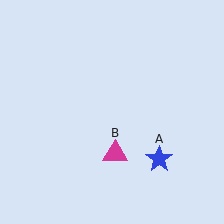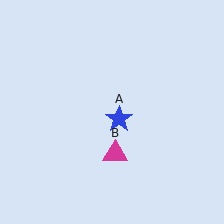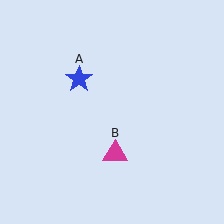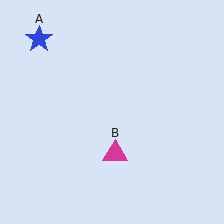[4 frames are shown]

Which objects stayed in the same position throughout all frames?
Magenta triangle (object B) remained stationary.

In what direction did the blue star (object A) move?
The blue star (object A) moved up and to the left.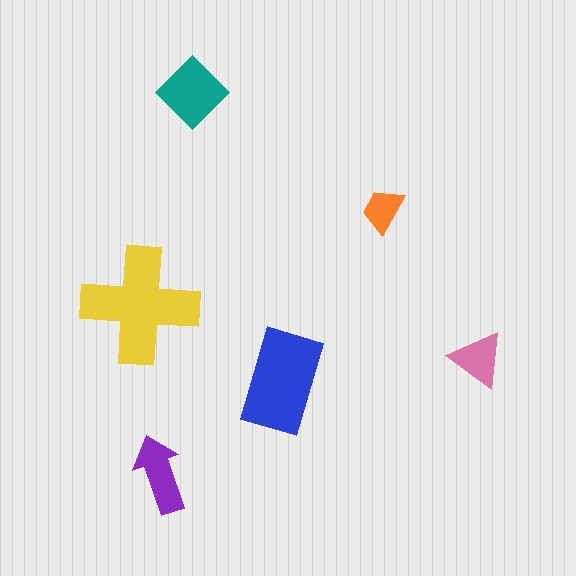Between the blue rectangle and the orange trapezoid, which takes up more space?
The blue rectangle.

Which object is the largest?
The yellow cross.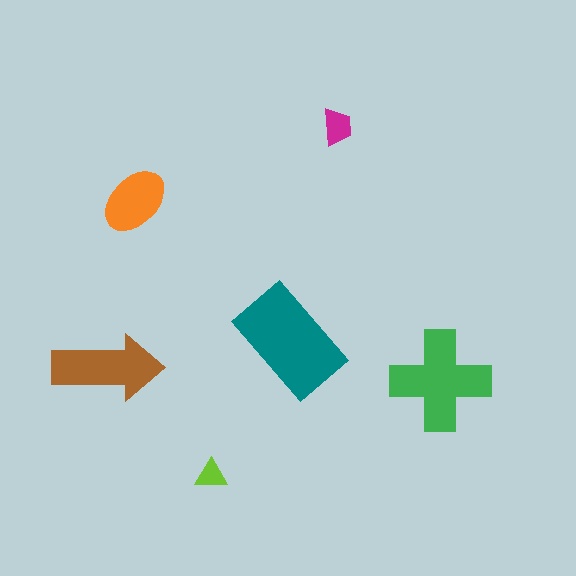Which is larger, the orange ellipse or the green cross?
The green cross.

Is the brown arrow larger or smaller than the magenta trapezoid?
Larger.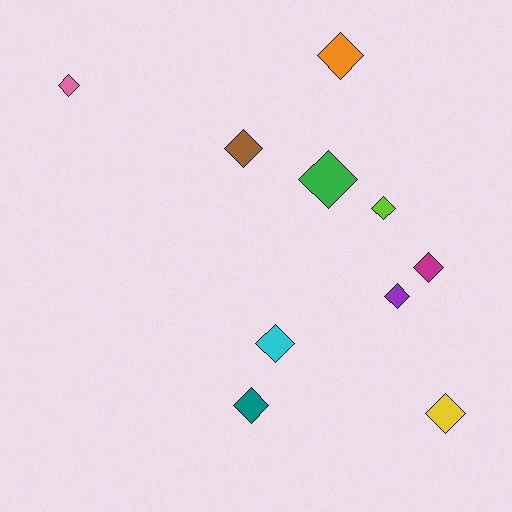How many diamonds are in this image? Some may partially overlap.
There are 10 diamonds.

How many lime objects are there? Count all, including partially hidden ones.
There is 1 lime object.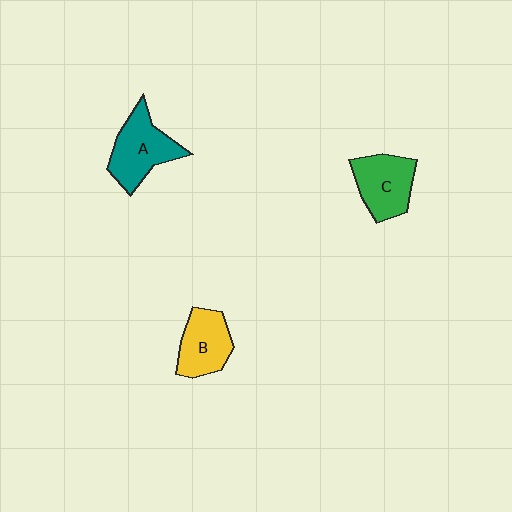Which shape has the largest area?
Shape A (teal).